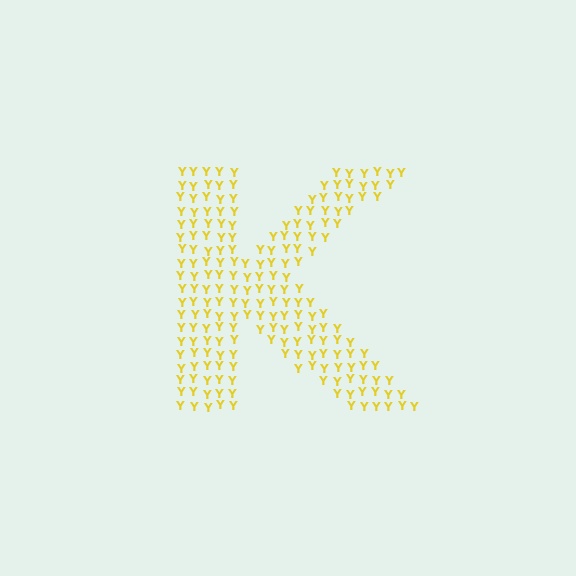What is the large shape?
The large shape is the letter K.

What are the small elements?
The small elements are letter Y's.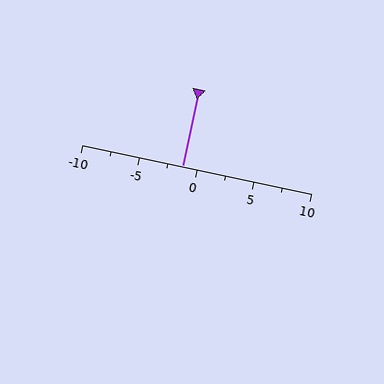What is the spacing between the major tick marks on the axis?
The major ticks are spaced 5 apart.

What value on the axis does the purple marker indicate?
The marker indicates approximately -1.2.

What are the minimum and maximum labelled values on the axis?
The axis runs from -10 to 10.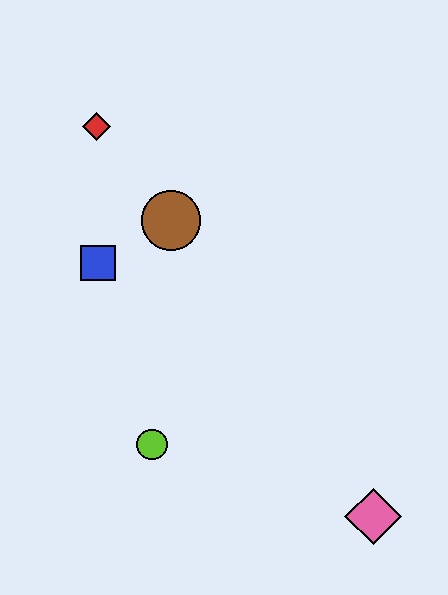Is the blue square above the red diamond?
No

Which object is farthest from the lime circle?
The red diamond is farthest from the lime circle.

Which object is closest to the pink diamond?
The lime circle is closest to the pink diamond.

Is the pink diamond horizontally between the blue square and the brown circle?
No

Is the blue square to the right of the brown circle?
No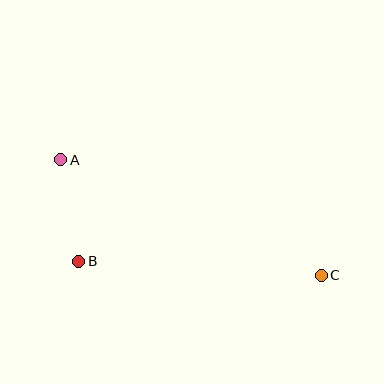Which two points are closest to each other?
Points A and B are closest to each other.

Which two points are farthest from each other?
Points A and C are farthest from each other.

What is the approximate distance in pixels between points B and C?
The distance between B and C is approximately 243 pixels.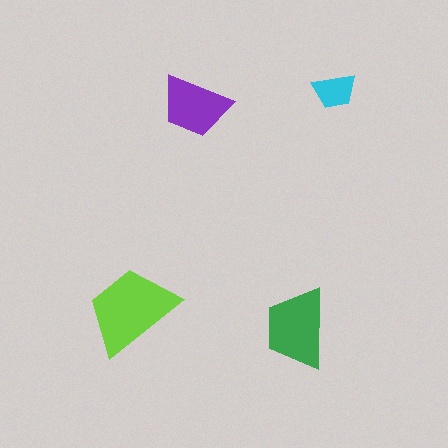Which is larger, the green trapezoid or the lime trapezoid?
The lime one.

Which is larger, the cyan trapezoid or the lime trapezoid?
The lime one.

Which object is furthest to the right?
The cyan trapezoid is rightmost.